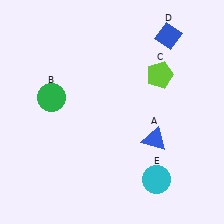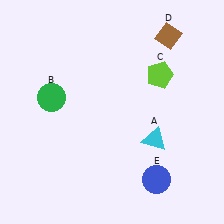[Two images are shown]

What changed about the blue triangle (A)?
In Image 1, A is blue. In Image 2, it changed to cyan.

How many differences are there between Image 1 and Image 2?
There are 3 differences between the two images.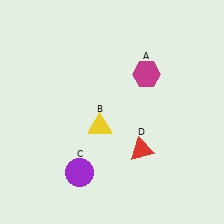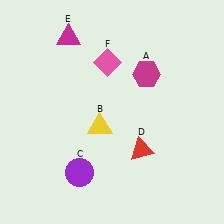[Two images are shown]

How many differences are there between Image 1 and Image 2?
There are 2 differences between the two images.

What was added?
A magenta triangle (E), a pink diamond (F) were added in Image 2.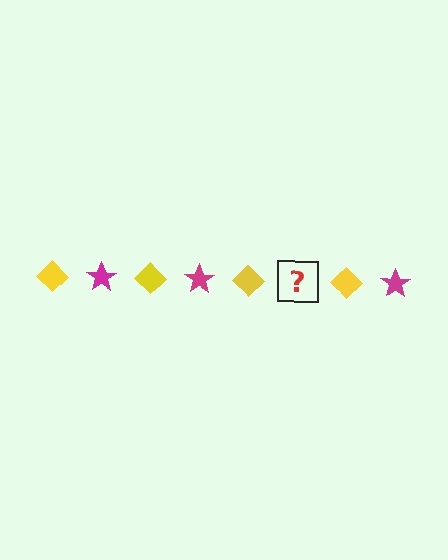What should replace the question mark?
The question mark should be replaced with a magenta star.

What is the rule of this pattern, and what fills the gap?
The rule is that the pattern alternates between yellow diamond and magenta star. The gap should be filled with a magenta star.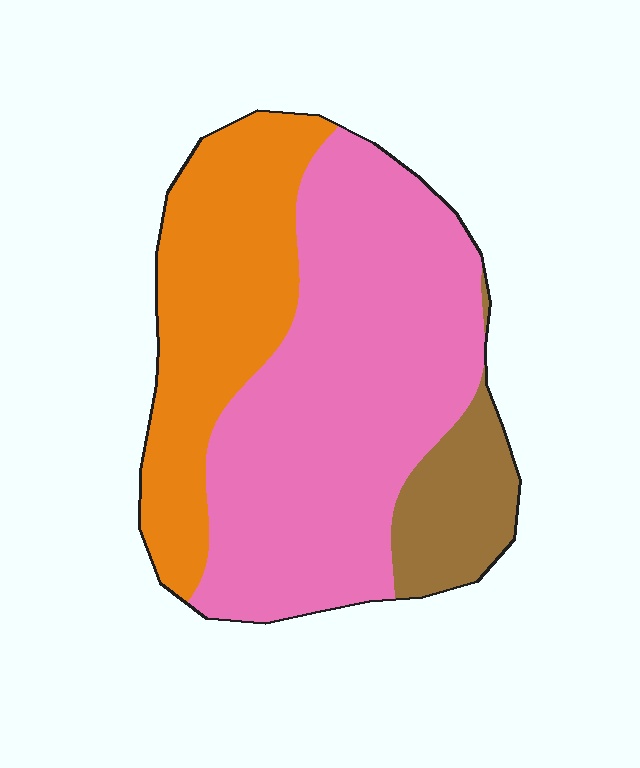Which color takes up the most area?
Pink, at roughly 55%.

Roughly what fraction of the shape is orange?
Orange covers about 30% of the shape.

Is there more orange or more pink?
Pink.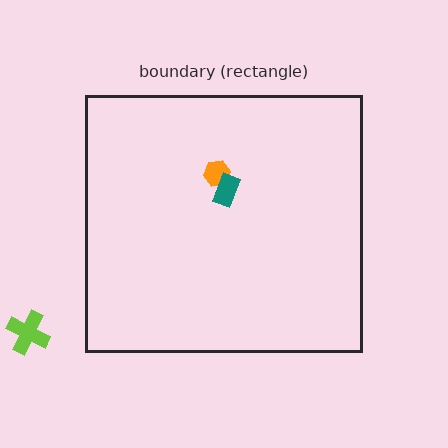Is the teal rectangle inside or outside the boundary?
Inside.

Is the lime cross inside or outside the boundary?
Outside.